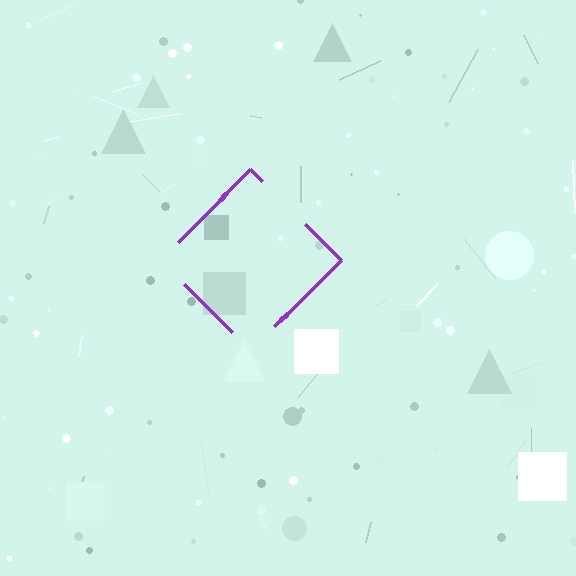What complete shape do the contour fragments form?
The contour fragments form a diamond.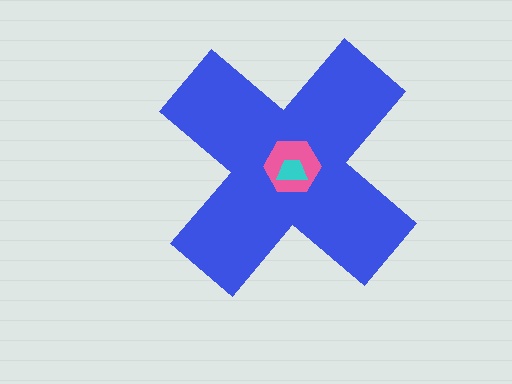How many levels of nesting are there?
3.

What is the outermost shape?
The blue cross.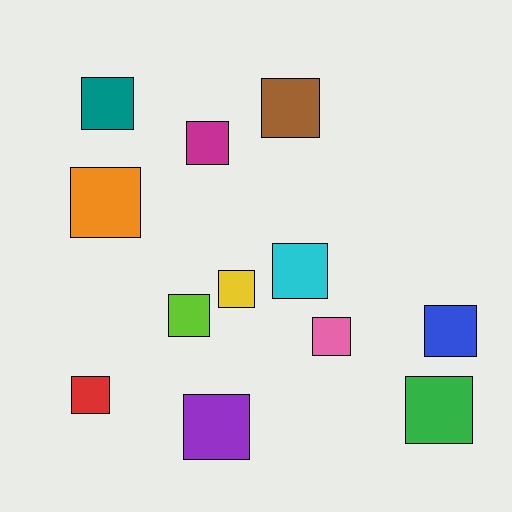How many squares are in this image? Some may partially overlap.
There are 12 squares.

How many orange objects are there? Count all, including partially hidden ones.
There is 1 orange object.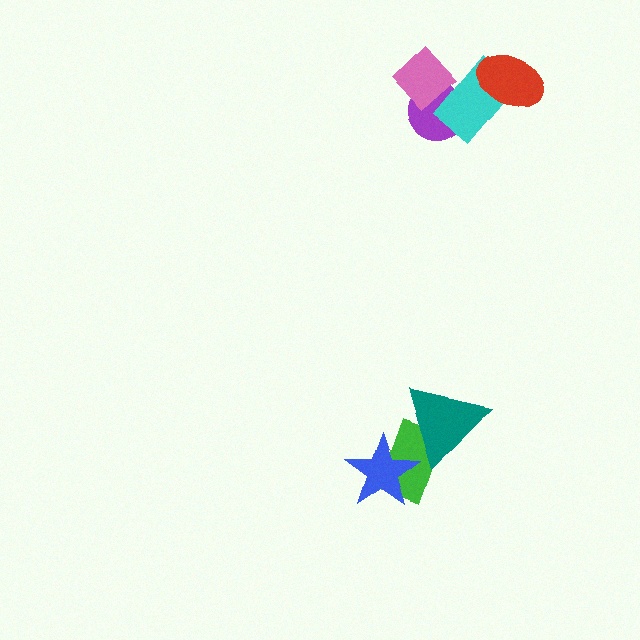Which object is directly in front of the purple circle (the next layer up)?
The cyan rectangle is directly in front of the purple circle.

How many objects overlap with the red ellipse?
1 object overlaps with the red ellipse.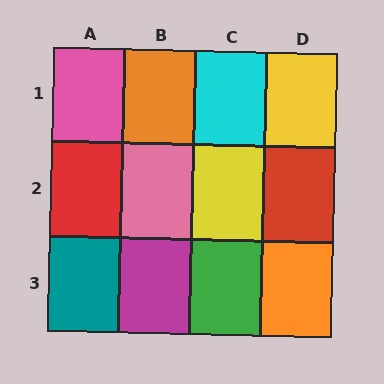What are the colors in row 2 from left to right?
Red, pink, yellow, red.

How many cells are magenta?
1 cell is magenta.